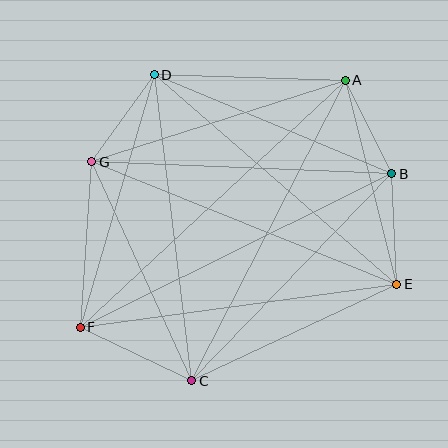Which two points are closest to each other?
Points A and B are closest to each other.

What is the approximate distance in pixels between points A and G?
The distance between A and G is approximately 266 pixels.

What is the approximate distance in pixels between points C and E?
The distance between C and E is approximately 226 pixels.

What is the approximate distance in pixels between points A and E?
The distance between A and E is approximately 210 pixels.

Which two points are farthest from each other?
Points A and F are farthest from each other.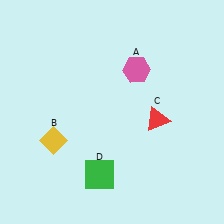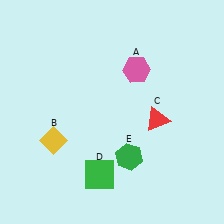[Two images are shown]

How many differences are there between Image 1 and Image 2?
There is 1 difference between the two images.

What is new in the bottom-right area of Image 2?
A green hexagon (E) was added in the bottom-right area of Image 2.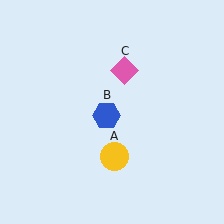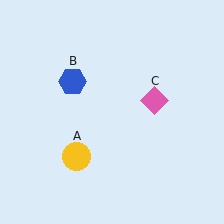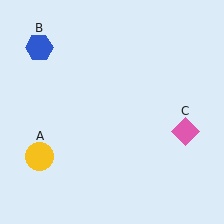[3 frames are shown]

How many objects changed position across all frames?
3 objects changed position: yellow circle (object A), blue hexagon (object B), pink diamond (object C).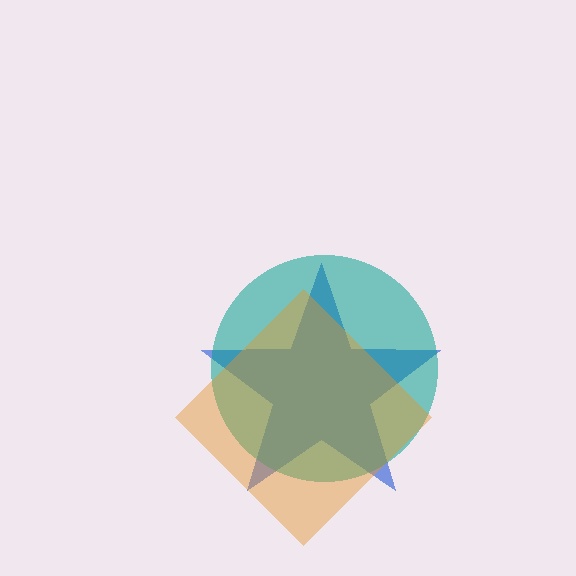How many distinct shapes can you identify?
There are 3 distinct shapes: a blue star, a teal circle, an orange diamond.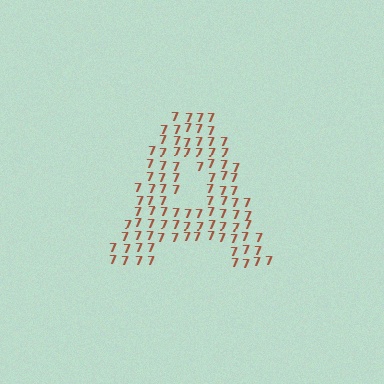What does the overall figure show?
The overall figure shows the letter A.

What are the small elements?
The small elements are digit 7's.